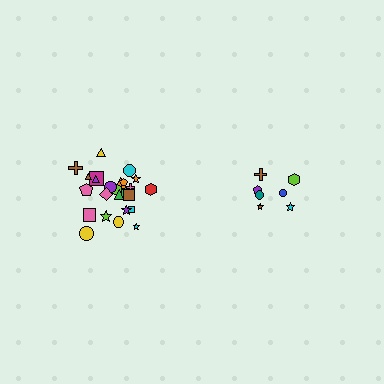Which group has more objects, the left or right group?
The left group.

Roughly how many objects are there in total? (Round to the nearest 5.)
Roughly 30 objects in total.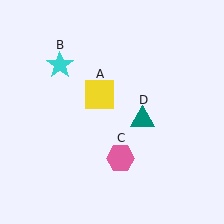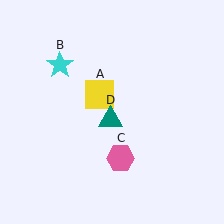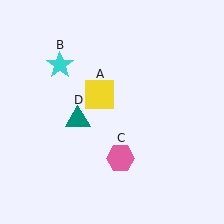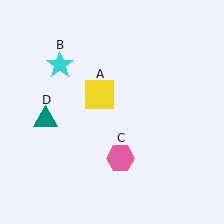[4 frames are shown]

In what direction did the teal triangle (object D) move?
The teal triangle (object D) moved left.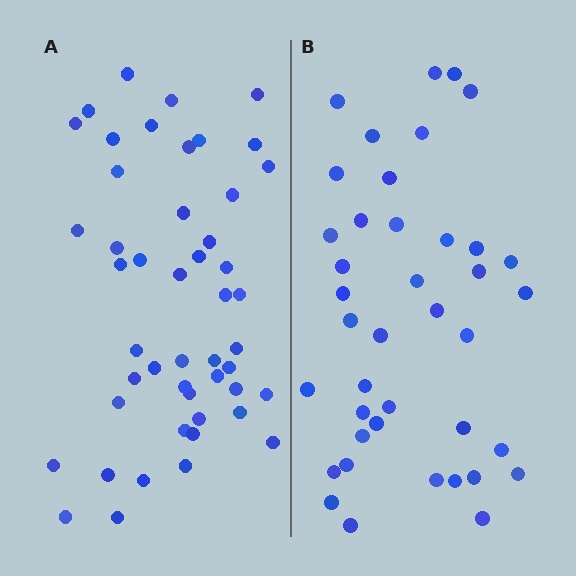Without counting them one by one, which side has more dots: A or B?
Region A (the left region) has more dots.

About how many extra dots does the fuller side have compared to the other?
Region A has roughly 8 or so more dots than region B.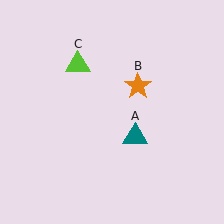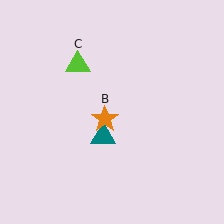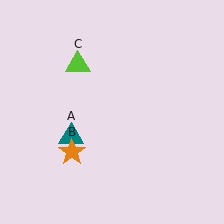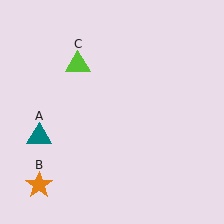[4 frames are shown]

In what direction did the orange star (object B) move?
The orange star (object B) moved down and to the left.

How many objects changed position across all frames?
2 objects changed position: teal triangle (object A), orange star (object B).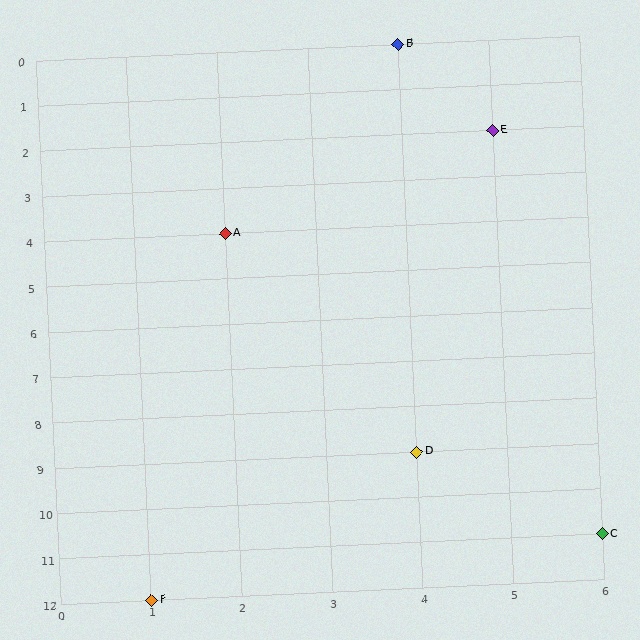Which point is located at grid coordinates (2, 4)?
Point A is at (2, 4).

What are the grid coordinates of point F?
Point F is at grid coordinates (1, 12).